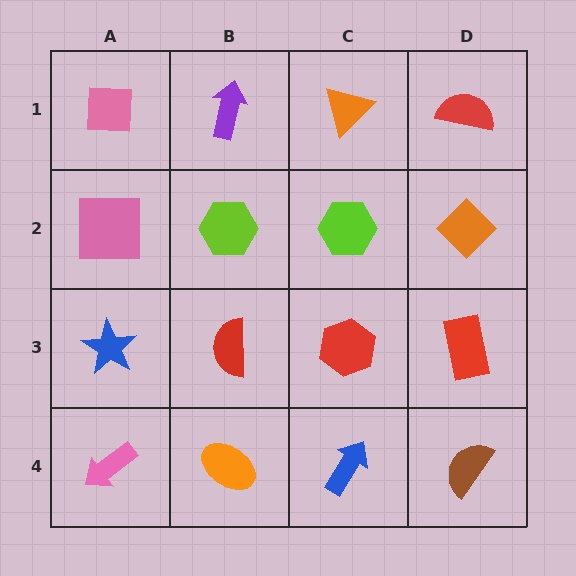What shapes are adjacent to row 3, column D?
An orange diamond (row 2, column D), a brown semicircle (row 4, column D), a red hexagon (row 3, column C).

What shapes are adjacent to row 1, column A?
A pink square (row 2, column A), a purple arrow (row 1, column B).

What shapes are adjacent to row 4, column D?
A red rectangle (row 3, column D), a blue arrow (row 4, column C).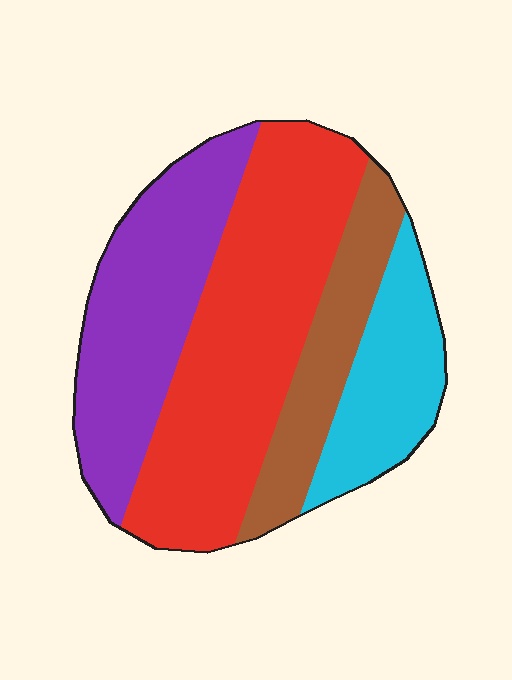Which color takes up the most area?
Red, at roughly 40%.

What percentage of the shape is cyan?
Cyan covers around 15% of the shape.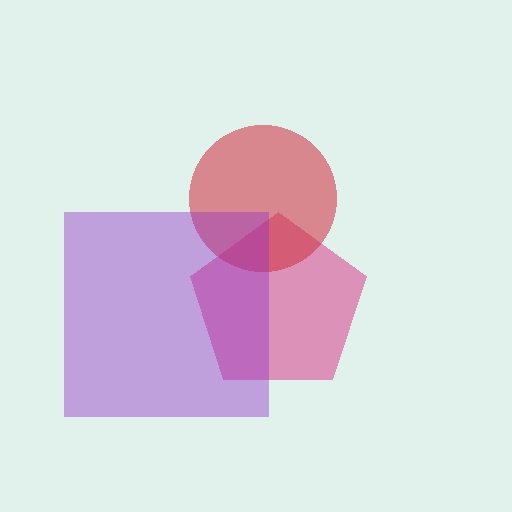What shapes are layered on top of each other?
The layered shapes are: a pink pentagon, a red circle, a purple square.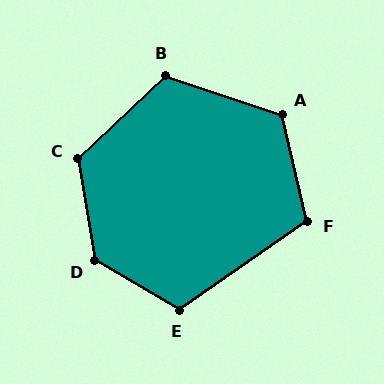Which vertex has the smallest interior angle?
F, at approximately 112 degrees.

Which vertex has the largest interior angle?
D, at approximately 130 degrees.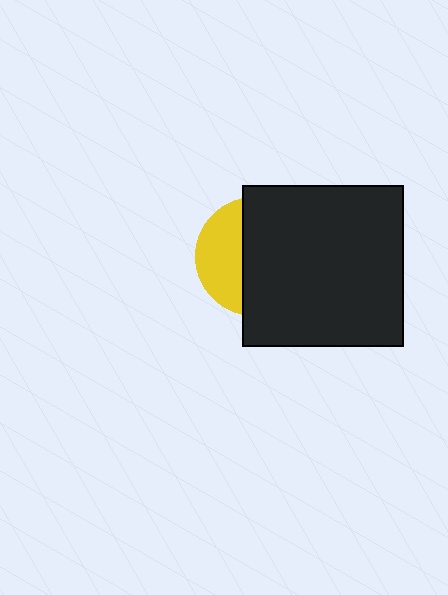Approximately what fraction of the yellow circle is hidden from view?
Roughly 64% of the yellow circle is hidden behind the black square.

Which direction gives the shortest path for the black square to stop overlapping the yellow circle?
Moving right gives the shortest separation.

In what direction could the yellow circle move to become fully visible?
The yellow circle could move left. That would shift it out from behind the black square entirely.